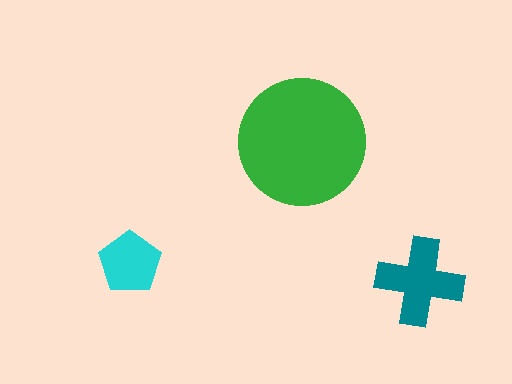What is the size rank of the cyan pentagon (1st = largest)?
3rd.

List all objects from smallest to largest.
The cyan pentagon, the teal cross, the green circle.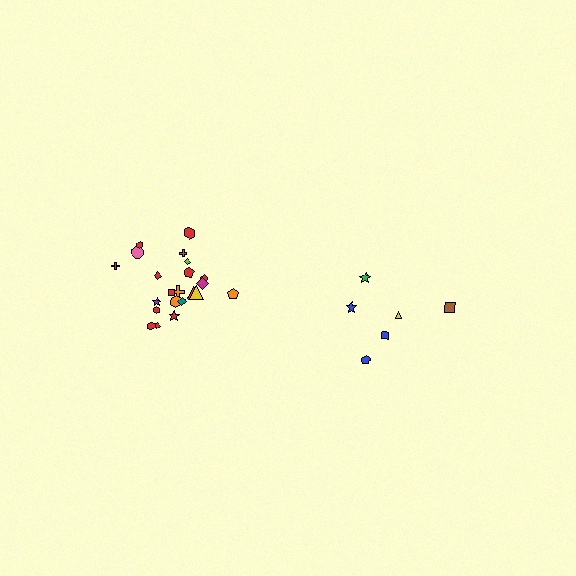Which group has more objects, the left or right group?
The left group.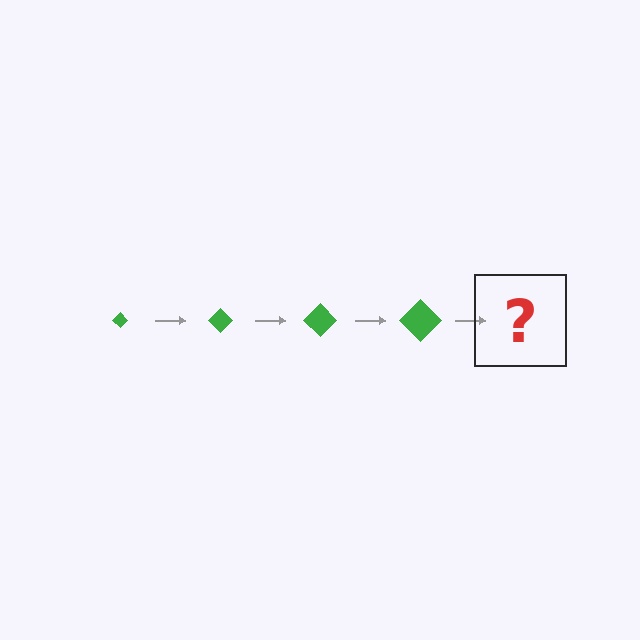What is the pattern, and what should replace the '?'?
The pattern is that the diamond gets progressively larger each step. The '?' should be a green diamond, larger than the previous one.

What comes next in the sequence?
The next element should be a green diamond, larger than the previous one.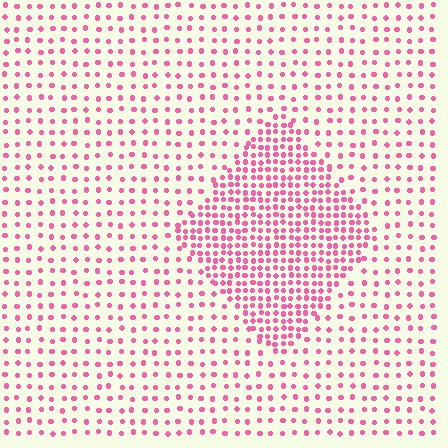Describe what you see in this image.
The image contains small pink elements arranged at two different densities. A diamond-shaped region is visible where the elements are more densely packed than the surrounding area.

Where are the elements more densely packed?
The elements are more densely packed inside the diamond boundary.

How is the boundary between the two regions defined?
The boundary is defined by a change in element density (approximately 2.3x ratio). All elements are the same color, size, and shape.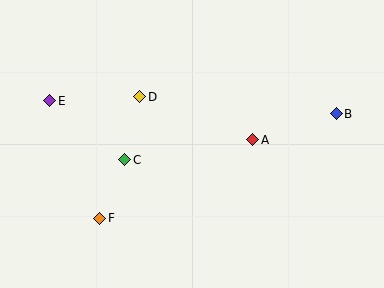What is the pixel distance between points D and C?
The distance between D and C is 65 pixels.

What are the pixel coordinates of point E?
Point E is at (50, 101).